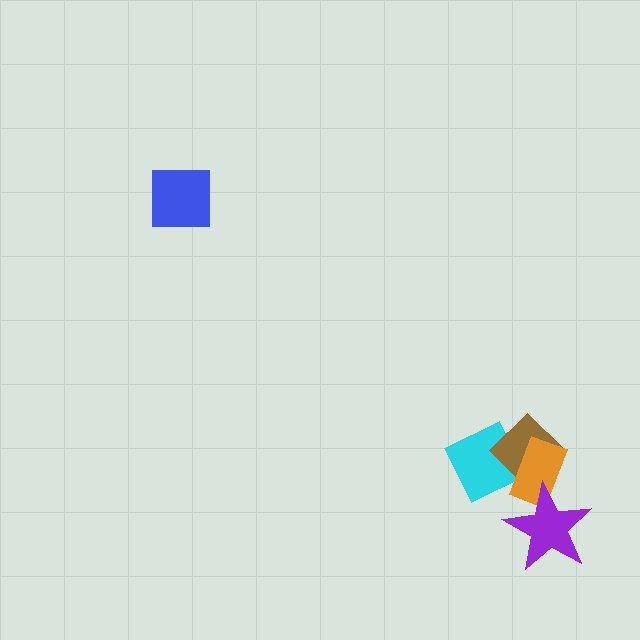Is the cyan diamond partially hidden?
Yes, it is partially covered by another shape.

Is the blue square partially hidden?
No, no other shape covers it.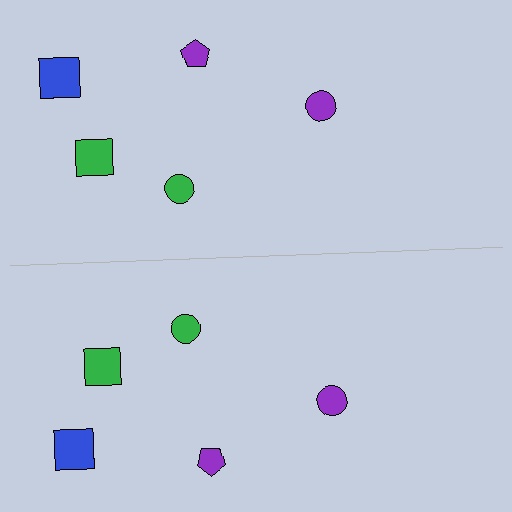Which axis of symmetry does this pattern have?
The pattern has a horizontal axis of symmetry running through the center of the image.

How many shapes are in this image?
There are 10 shapes in this image.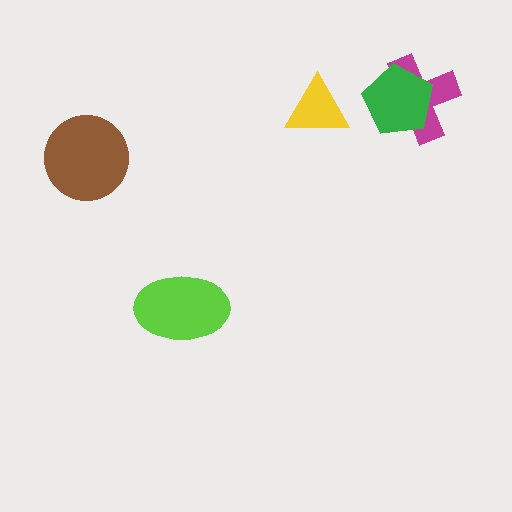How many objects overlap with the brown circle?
0 objects overlap with the brown circle.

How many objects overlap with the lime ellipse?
0 objects overlap with the lime ellipse.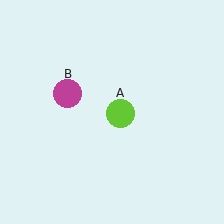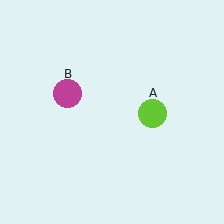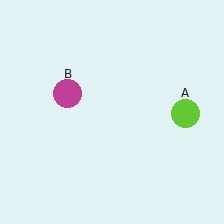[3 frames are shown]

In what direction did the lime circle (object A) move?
The lime circle (object A) moved right.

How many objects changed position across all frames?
1 object changed position: lime circle (object A).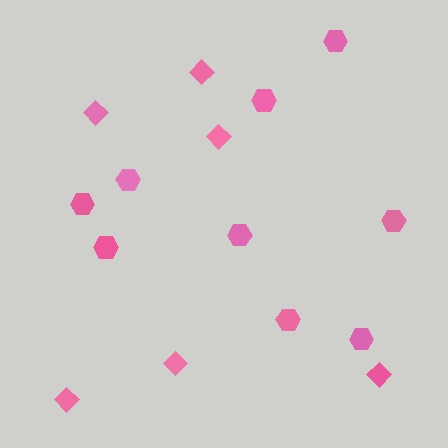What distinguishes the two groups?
There are 2 groups: one group of diamonds (6) and one group of hexagons (9).